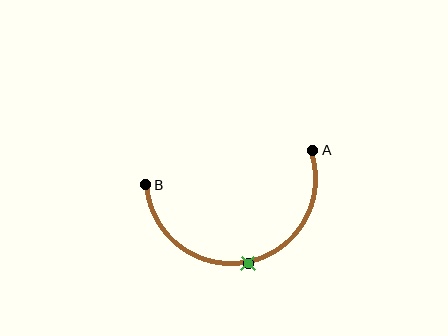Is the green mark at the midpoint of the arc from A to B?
Yes. The green mark lies on the arc at equal arc-length from both A and B — it is the arc midpoint.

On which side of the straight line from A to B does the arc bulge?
The arc bulges below the straight line connecting A and B.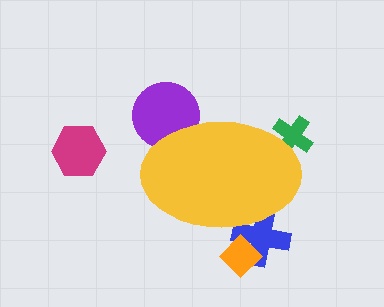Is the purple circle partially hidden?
Yes, the purple circle is partially hidden behind the yellow ellipse.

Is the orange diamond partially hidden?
Yes, the orange diamond is partially hidden behind the yellow ellipse.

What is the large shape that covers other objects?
A yellow ellipse.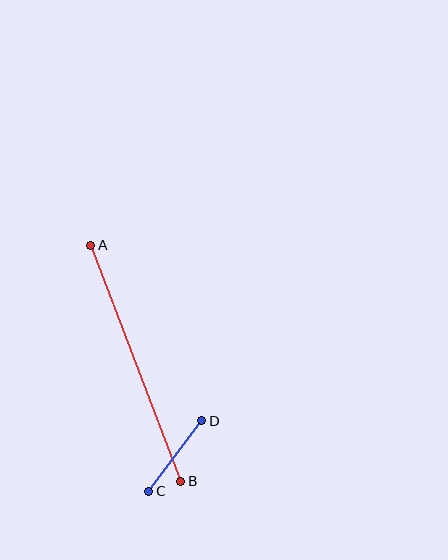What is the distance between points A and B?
The distance is approximately 253 pixels.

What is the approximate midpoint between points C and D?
The midpoint is at approximately (175, 456) pixels.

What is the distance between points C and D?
The distance is approximately 88 pixels.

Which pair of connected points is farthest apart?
Points A and B are farthest apart.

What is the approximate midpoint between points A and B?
The midpoint is at approximately (136, 363) pixels.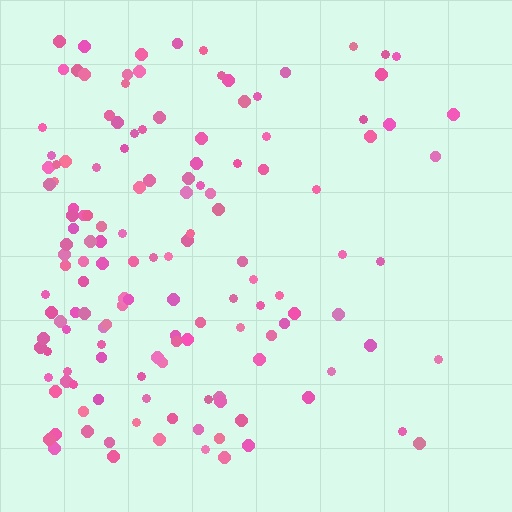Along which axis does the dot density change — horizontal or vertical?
Horizontal.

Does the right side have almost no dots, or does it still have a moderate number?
Still a moderate number, just noticeably fewer than the left.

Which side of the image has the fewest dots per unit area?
The right.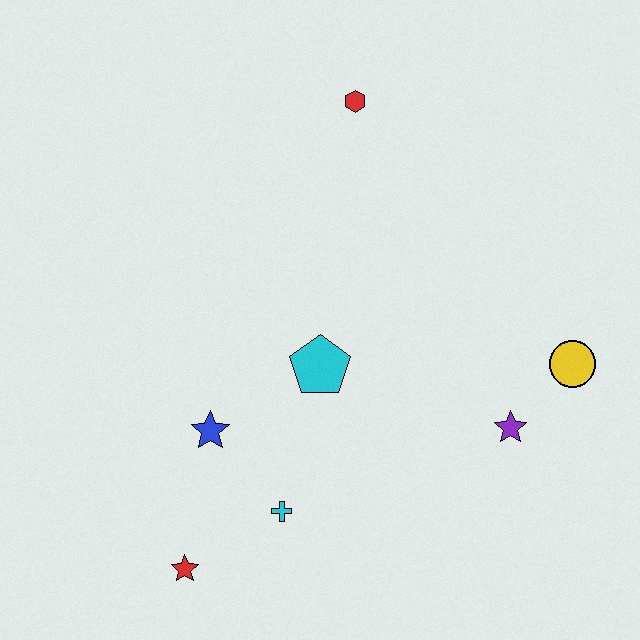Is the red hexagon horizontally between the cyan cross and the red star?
No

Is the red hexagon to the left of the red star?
No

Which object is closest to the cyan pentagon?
The blue star is closest to the cyan pentagon.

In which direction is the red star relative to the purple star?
The red star is to the left of the purple star.